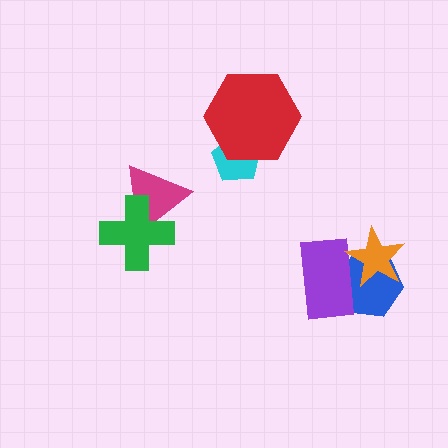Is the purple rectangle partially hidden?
Yes, it is partially covered by another shape.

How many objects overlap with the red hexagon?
1 object overlaps with the red hexagon.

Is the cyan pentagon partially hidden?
Yes, it is partially covered by another shape.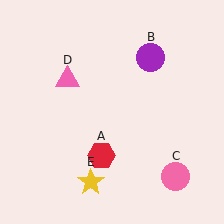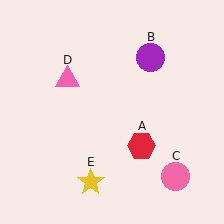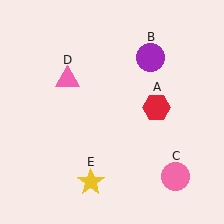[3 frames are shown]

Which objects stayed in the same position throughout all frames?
Purple circle (object B) and pink circle (object C) and pink triangle (object D) and yellow star (object E) remained stationary.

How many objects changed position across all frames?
1 object changed position: red hexagon (object A).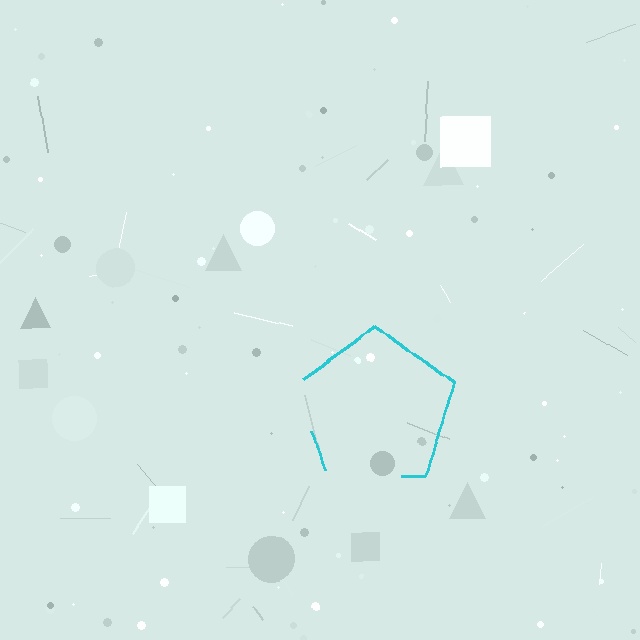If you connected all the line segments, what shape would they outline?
They would outline a pentagon.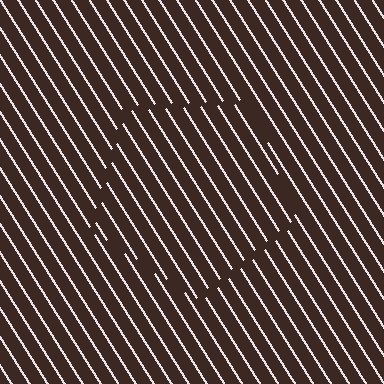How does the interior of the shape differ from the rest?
The interior of the shape contains the same grating, shifted by half a period — the contour is defined by the phase discontinuity where line-ends from the inner and outer gratings abut.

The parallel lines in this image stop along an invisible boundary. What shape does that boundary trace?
An illusory pentagon. The interior of the shape contains the same grating, shifted by half a period — the contour is defined by the phase discontinuity where line-ends from the inner and outer gratings abut.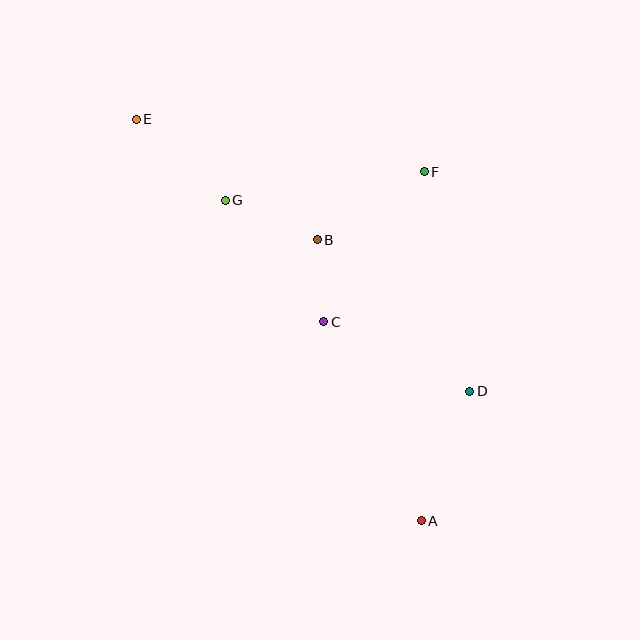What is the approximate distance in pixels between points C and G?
The distance between C and G is approximately 156 pixels.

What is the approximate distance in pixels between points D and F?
The distance between D and F is approximately 224 pixels.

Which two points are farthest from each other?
Points A and E are farthest from each other.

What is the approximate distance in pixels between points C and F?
The distance between C and F is approximately 181 pixels.